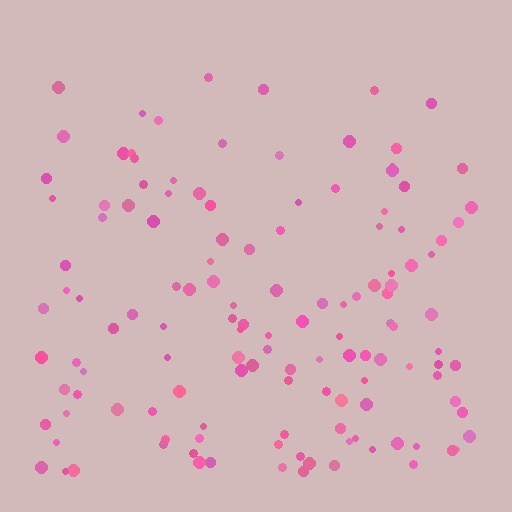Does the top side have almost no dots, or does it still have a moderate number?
Still a moderate number, just noticeably fewer than the bottom.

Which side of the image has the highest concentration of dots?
The bottom.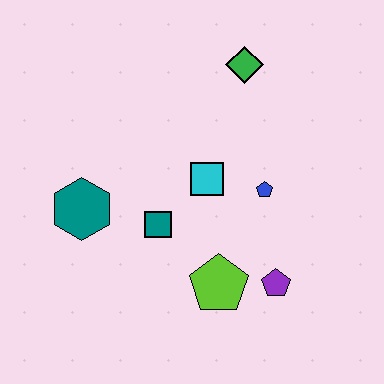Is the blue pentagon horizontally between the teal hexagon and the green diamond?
No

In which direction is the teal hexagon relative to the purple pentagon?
The teal hexagon is to the left of the purple pentagon.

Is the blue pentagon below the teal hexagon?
No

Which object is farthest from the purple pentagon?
The green diamond is farthest from the purple pentagon.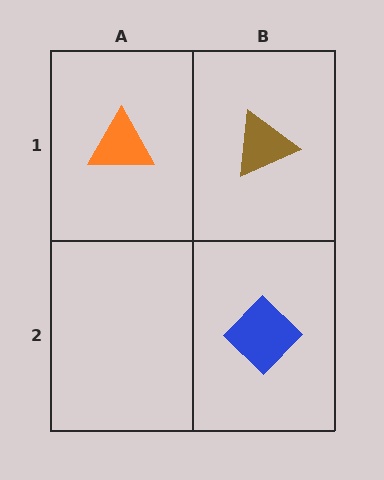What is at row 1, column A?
An orange triangle.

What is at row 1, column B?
A brown triangle.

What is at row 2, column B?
A blue diamond.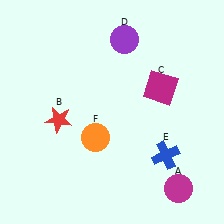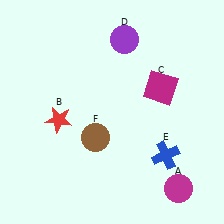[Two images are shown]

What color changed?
The circle (F) changed from orange in Image 1 to brown in Image 2.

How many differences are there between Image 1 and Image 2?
There is 1 difference between the two images.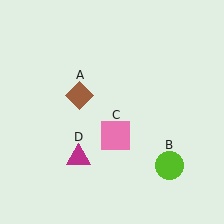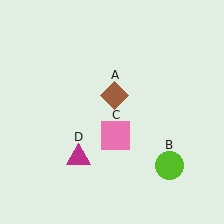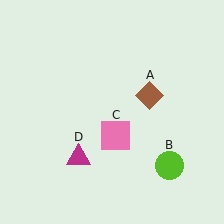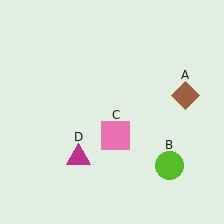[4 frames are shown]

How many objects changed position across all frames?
1 object changed position: brown diamond (object A).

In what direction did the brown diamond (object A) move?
The brown diamond (object A) moved right.